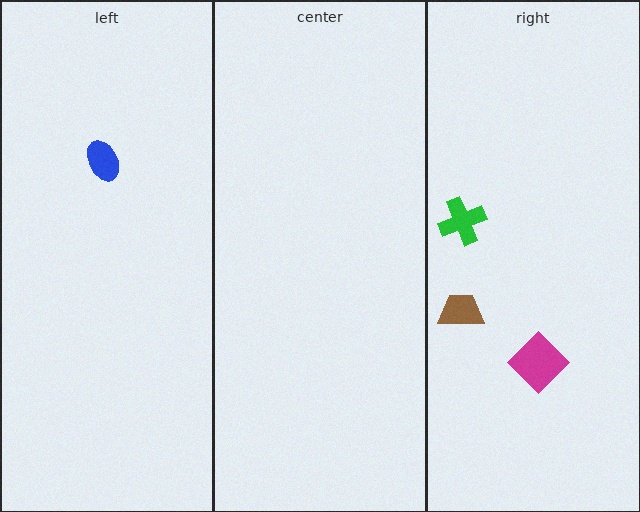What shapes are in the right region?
The magenta diamond, the green cross, the brown trapezoid.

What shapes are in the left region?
The blue ellipse.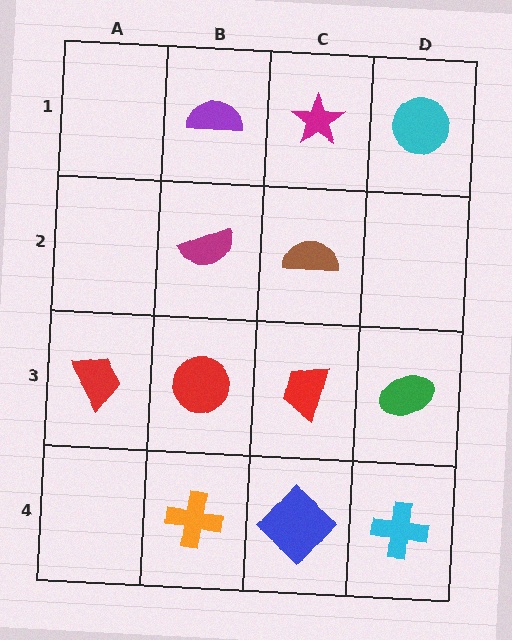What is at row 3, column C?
A red trapezoid.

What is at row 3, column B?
A red circle.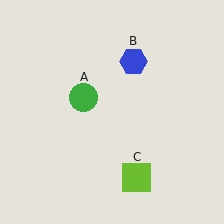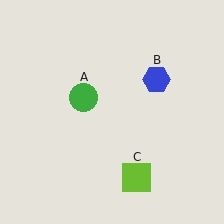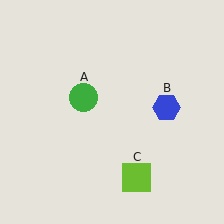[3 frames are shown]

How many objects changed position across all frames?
1 object changed position: blue hexagon (object B).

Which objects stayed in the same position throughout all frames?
Green circle (object A) and lime square (object C) remained stationary.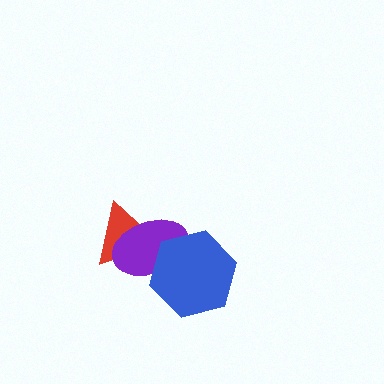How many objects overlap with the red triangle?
1 object overlaps with the red triangle.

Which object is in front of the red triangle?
The purple ellipse is in front of the red triangle.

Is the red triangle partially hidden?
Yes, it is partially covered by another shape.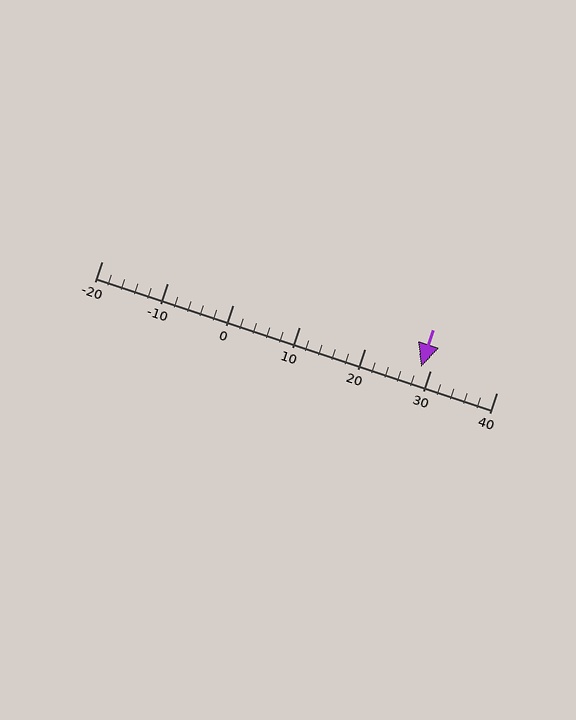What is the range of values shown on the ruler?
The ruler shows values from -20 to 40.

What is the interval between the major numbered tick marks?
The major tick marks are spaced 10 units apart.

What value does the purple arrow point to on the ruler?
The purple arrow points to approximately 28.